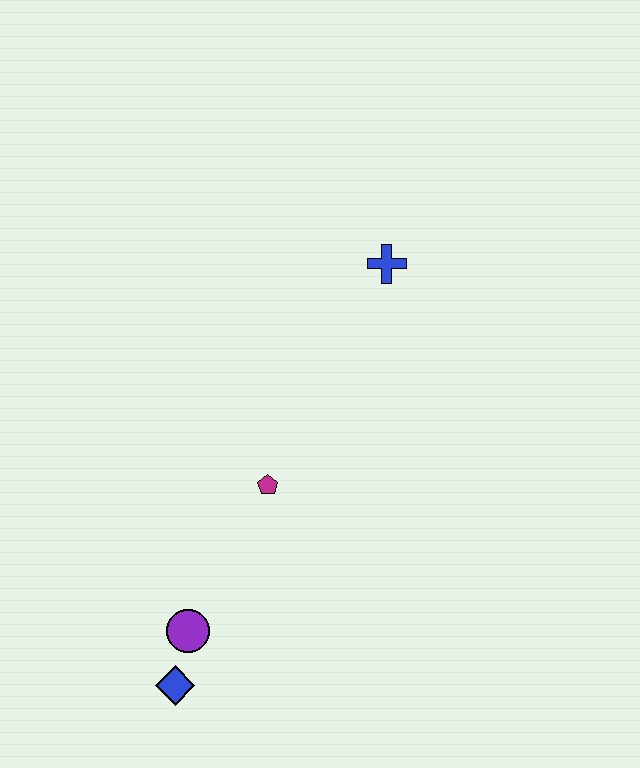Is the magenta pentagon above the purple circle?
Yes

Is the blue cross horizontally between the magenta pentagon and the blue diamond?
No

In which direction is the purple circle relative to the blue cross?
The purple circle is below the blue cross.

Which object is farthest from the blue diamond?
The blue cross is farthest from the blue diamond.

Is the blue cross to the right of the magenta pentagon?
Yes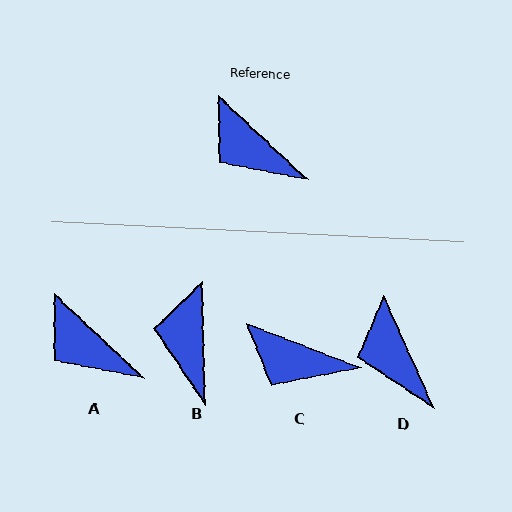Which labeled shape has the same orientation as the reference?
A.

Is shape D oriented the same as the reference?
No, it is off by about 23 degrees.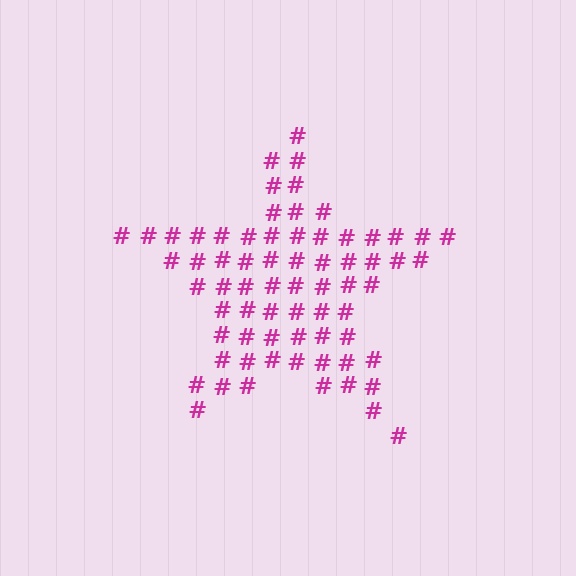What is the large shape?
The large shape is a star.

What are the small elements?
The small elements are hash symbols.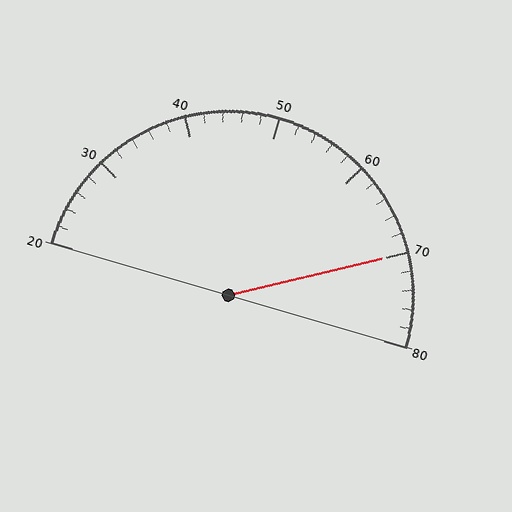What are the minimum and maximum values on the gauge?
The gauge ranges from 20 to 80.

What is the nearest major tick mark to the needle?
The nearest major tick mark is 70.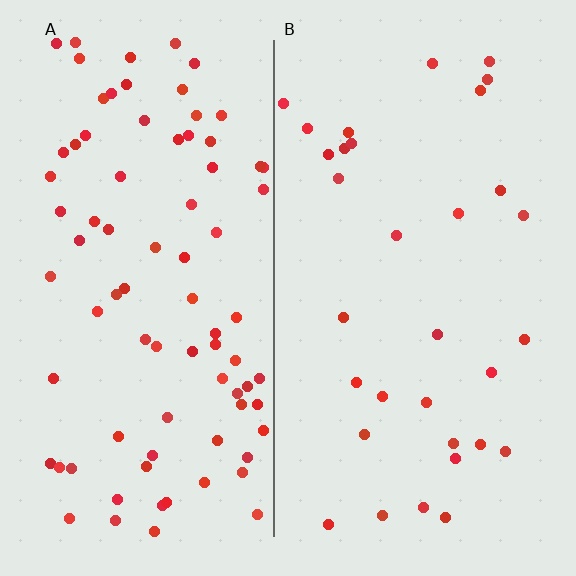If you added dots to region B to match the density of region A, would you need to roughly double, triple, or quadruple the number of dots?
Approximately triple.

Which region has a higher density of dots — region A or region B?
A (the left).